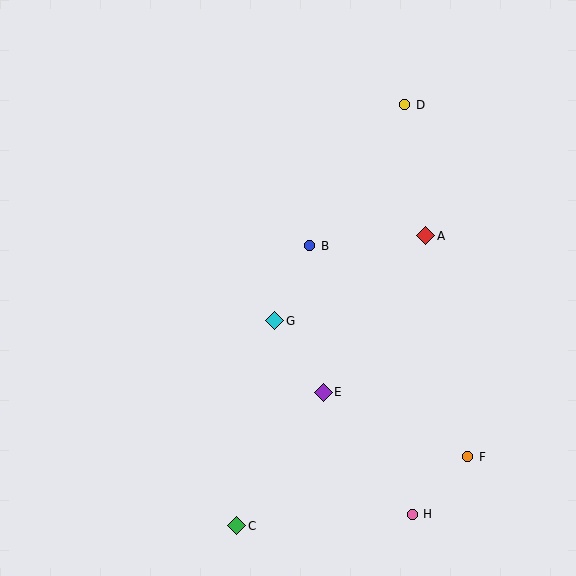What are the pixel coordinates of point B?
Point B is at (310, 246).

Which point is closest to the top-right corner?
Point D is closest to the top-right corner.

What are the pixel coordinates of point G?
Point G is at (275, 321).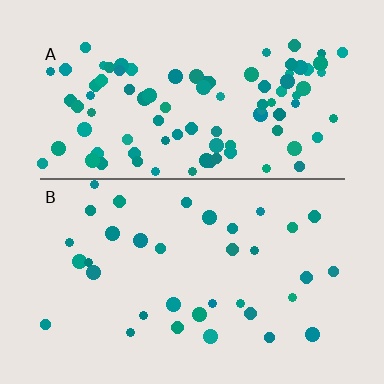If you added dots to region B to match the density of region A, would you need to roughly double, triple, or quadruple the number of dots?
Approximately triple.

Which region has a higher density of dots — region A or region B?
A (the top).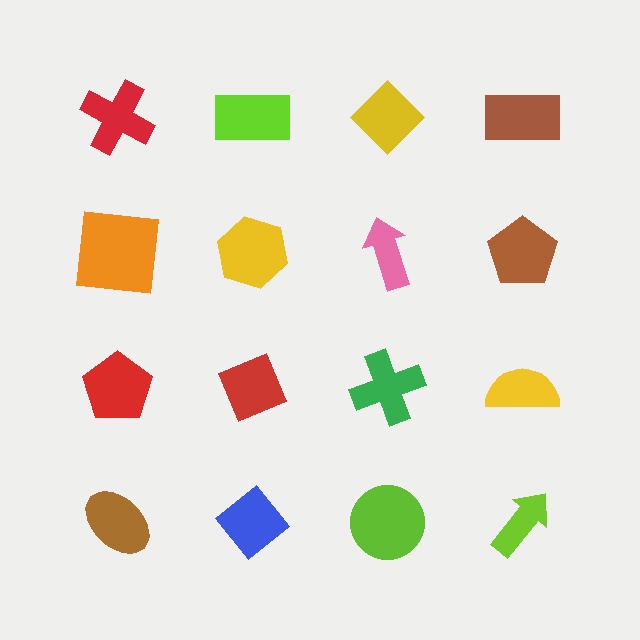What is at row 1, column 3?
A yellow diamond.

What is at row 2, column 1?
An orange square.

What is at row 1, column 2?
A lime rectangle.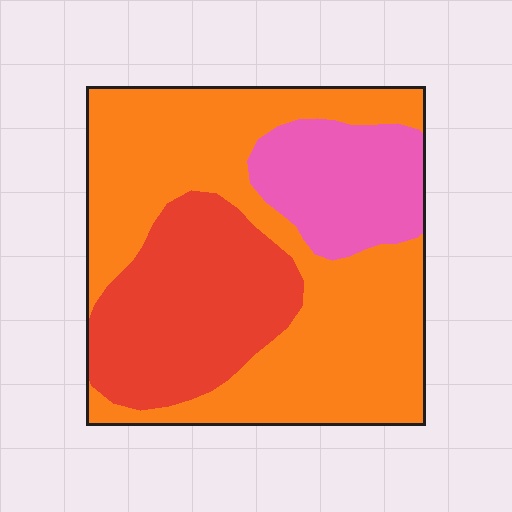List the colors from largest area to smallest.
From largest to smallest: orange, red, pink.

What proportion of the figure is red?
Red takes up about one quarter (1/4) of the figure.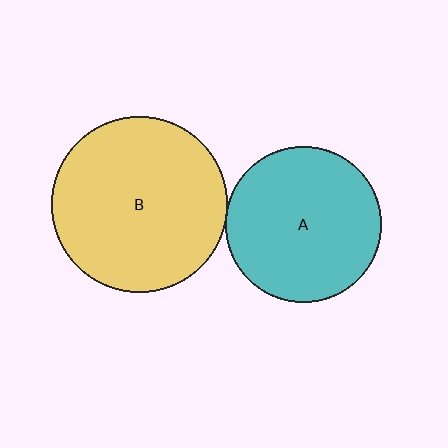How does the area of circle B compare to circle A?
Approximately 1.3 times.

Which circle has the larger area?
Circle B (yellow).